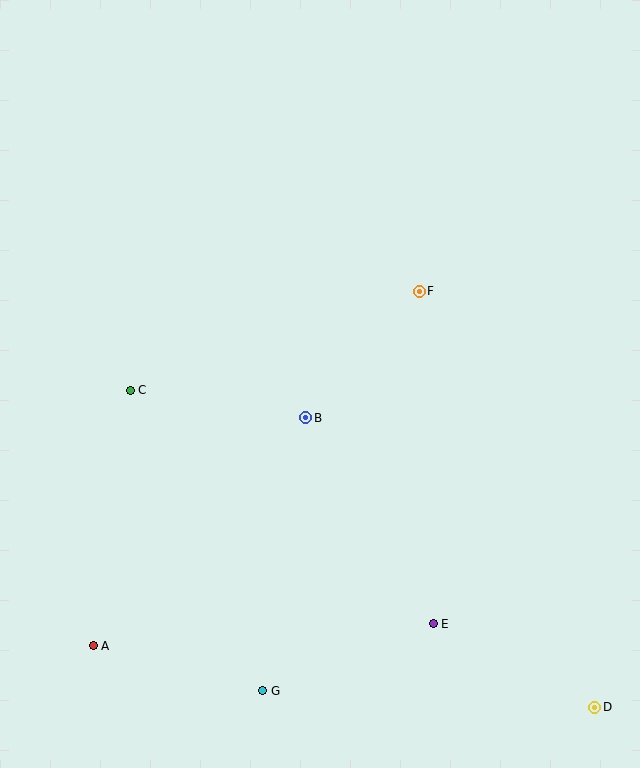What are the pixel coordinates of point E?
Point E is at (433, 624).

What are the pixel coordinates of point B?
Point B is at (306, 418).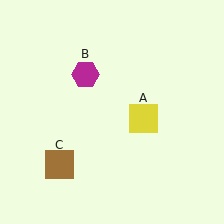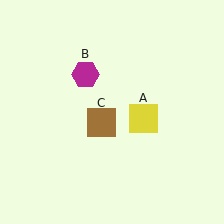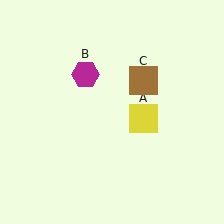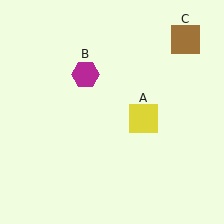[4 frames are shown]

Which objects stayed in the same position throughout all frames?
Yellow square (object A) and magenta hexagon (object B) remained stationary.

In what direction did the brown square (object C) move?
The brown square (object C) moved up and to the right.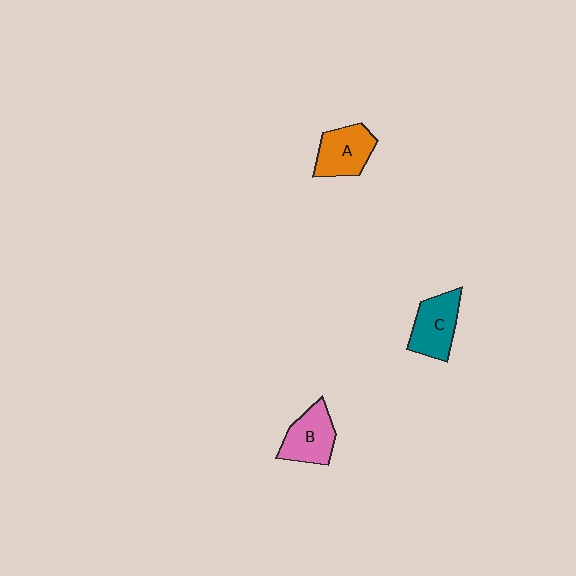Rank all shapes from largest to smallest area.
From largest to smallest: C (teal), A (orange), B (pink).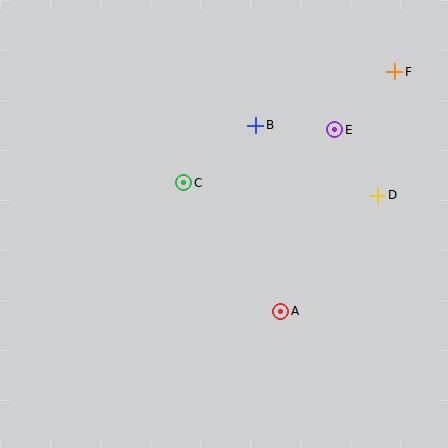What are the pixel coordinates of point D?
Point D is at (378, 195).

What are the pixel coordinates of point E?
Point E is at (335, 130).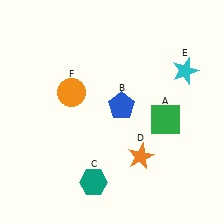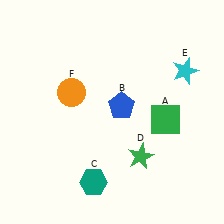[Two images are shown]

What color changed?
The star (D) changed from orange in Image 1 to green in Image 2.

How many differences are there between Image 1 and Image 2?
There is 1 difference between the two images.